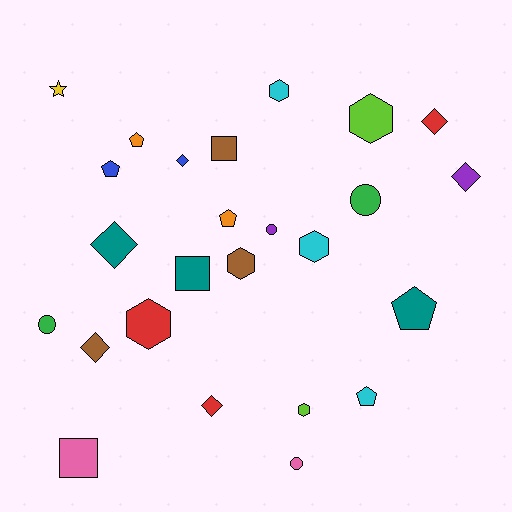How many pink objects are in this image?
There are 2 pink objects.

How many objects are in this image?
There are 25 objects.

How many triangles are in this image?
There are no triangles.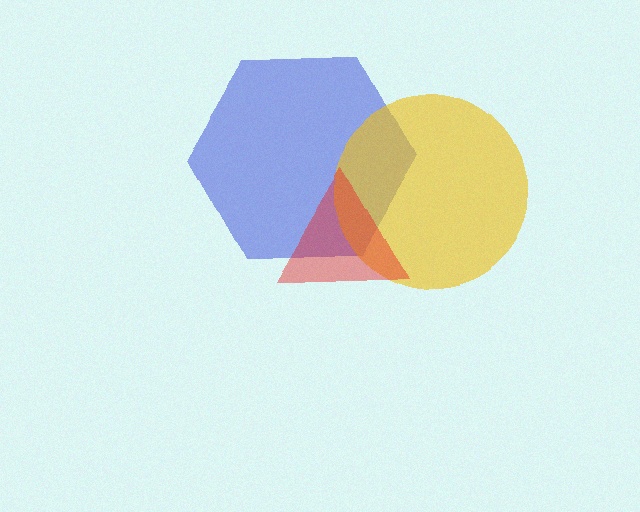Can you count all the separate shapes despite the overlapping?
Yes, there are 3 separate shapes.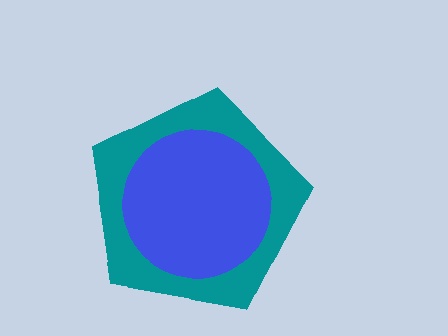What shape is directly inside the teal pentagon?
The blue circle.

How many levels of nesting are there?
2.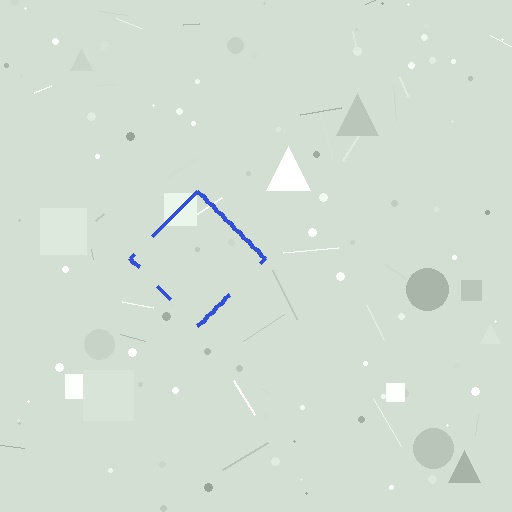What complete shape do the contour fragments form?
The contour fragments form a diamond.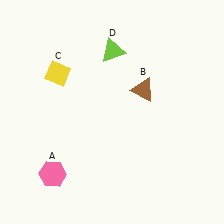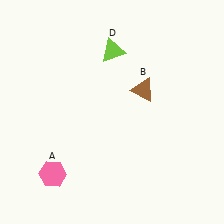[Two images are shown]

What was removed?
The yellow diamond (C) was removed in Image 2.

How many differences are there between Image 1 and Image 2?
There is 1 difference between the two images.